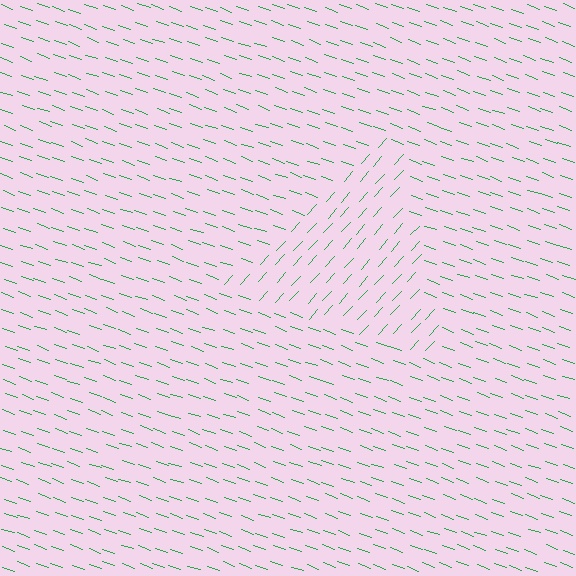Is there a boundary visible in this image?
Yes, there is a texture boundary formed by a change in line orientation.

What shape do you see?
I see a triangle.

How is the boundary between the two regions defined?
The boundary is defined purely by a change in line orientation (approximately 67 degrees difference). All lines are the same color and thickness.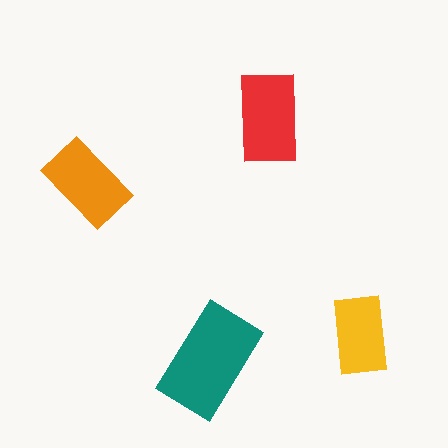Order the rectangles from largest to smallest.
the teal one, the red one, the orange one, the yellow one.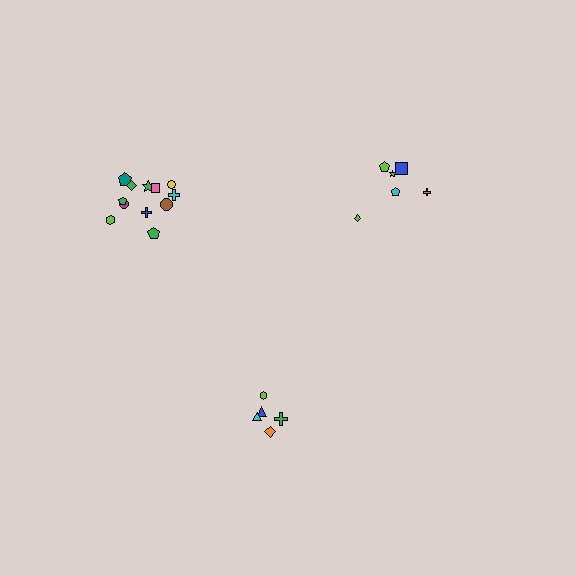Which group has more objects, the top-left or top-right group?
The top-left group.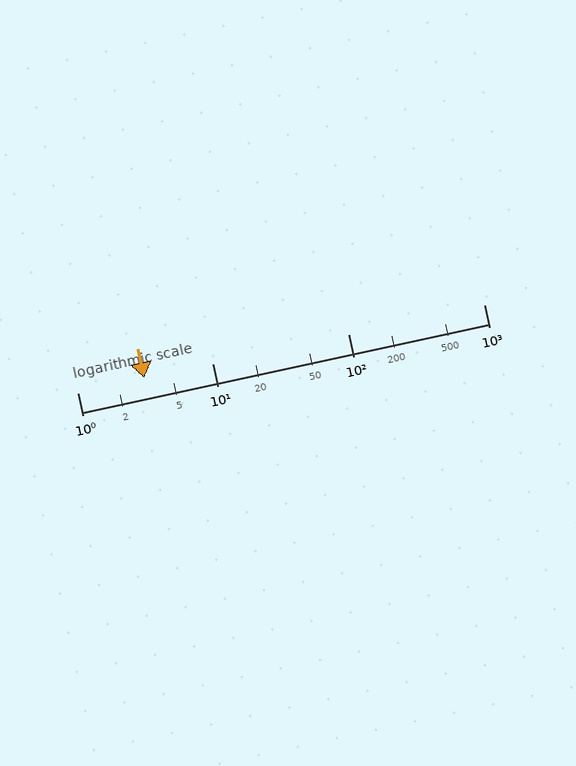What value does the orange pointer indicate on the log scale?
The pointer indicates approximately 3.1.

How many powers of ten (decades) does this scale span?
The scale spans 3 decades, from 1 to 1000.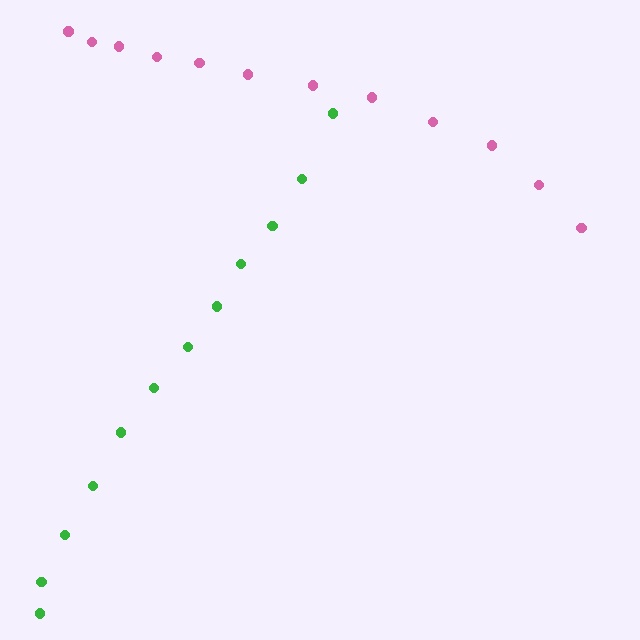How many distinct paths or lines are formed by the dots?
There are 2 distinct paths.